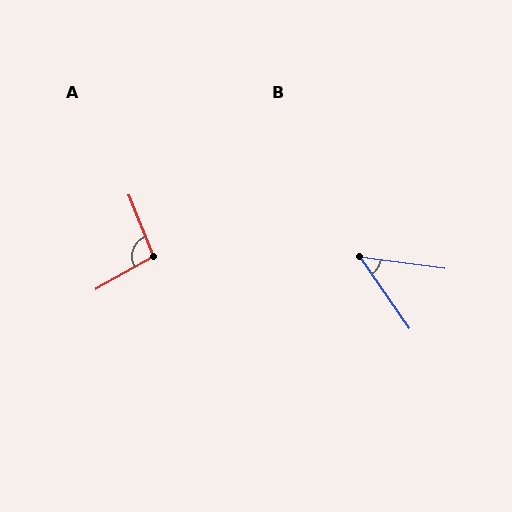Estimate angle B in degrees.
Approximately 47 degrees.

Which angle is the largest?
A, at approximately 98 degrees.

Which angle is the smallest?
B, at approximately 47 degrees.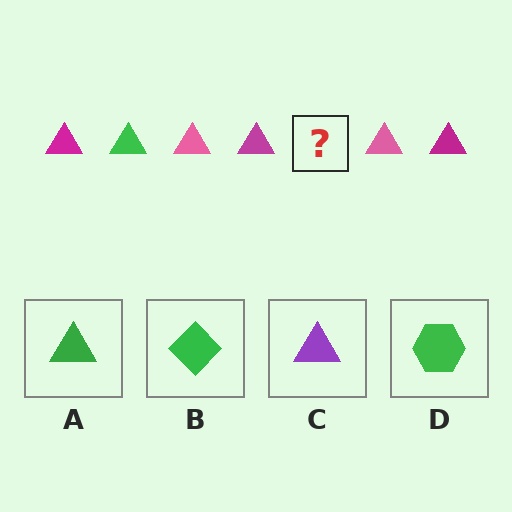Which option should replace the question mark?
Option A.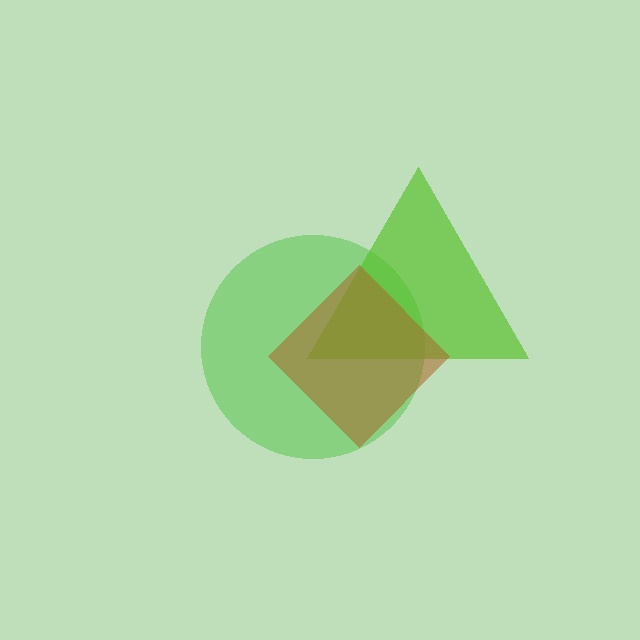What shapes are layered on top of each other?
The layered shapes are: a green circle, a lime triangle, a brown diamond.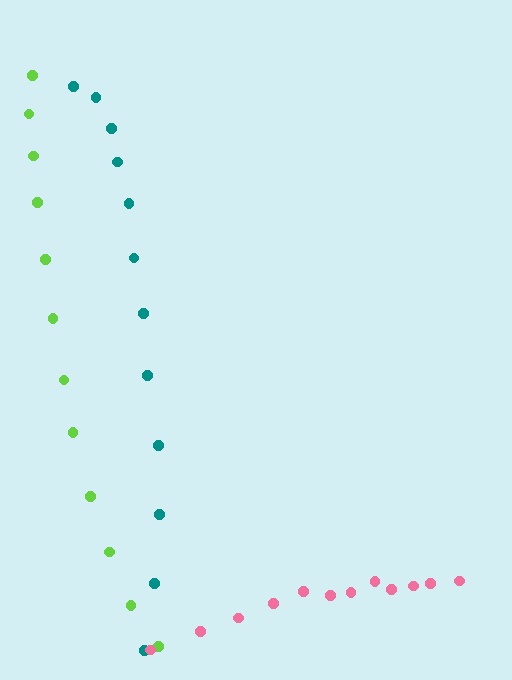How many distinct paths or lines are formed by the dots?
There are 3 distinct paths.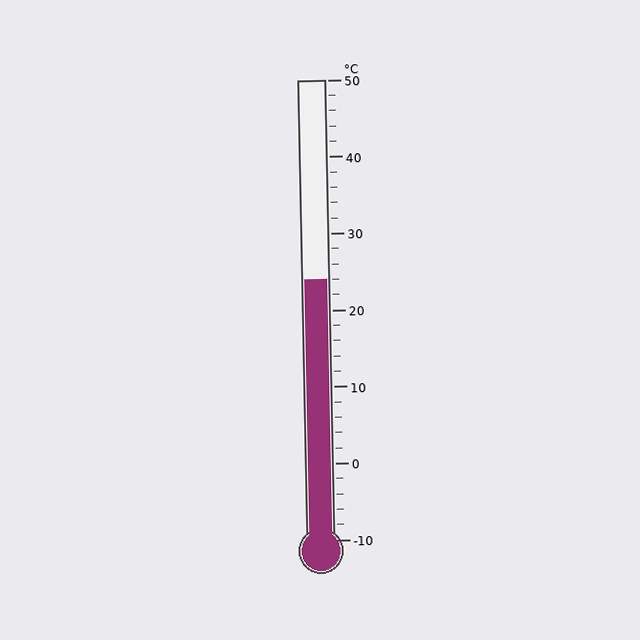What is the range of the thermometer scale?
The thermometer scale ranges from -10°C to 50°C.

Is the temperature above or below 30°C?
The temperature is below 30°C.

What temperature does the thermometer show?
The thermometer shows approximately 24°C.